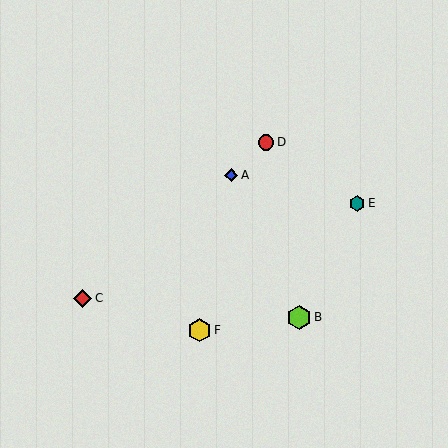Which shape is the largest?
The lime hexagon (labeled B) is the largest.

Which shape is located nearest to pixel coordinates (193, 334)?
The yellow hexagon (labeled F) at (199, 330) is nearest to that location.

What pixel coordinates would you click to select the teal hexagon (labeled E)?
Click at (357, 203) to select the teal hexagon E.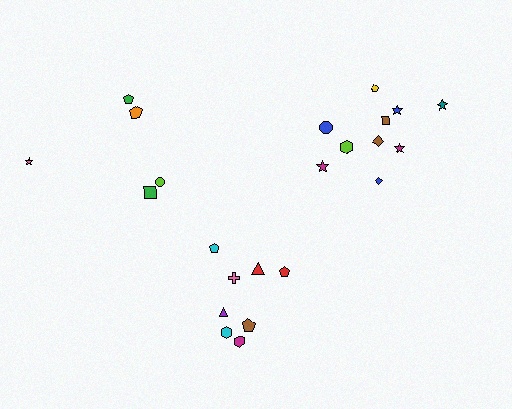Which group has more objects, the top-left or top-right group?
The top-right group.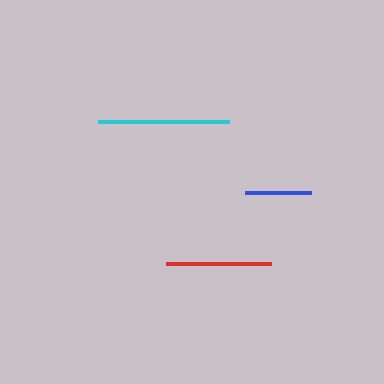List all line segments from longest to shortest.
From longest to shortest: cyan, red, blue.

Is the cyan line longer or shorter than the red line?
The cyan line is longer than the red line.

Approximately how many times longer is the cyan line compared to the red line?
The cyan line is approximately 1.3 times the length of the red line.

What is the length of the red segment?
The red segment is approximately 105 pixels long.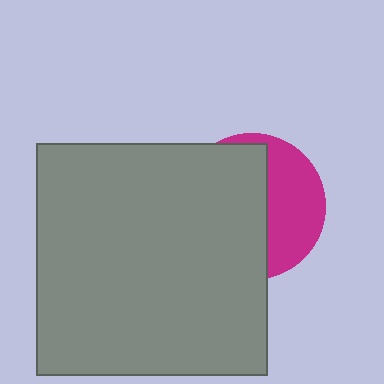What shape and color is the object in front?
The object in front is a gray square.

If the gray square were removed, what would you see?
You would see the complete magenta circle.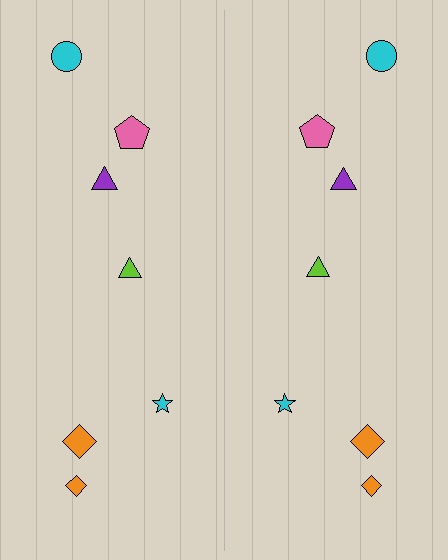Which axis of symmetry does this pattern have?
The pattern has a vertical axis of symmetry running through the center of the image.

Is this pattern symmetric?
Yes, this pattern has bilateral (reflection) symmetry.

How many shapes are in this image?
There are 14 shapes in this image.